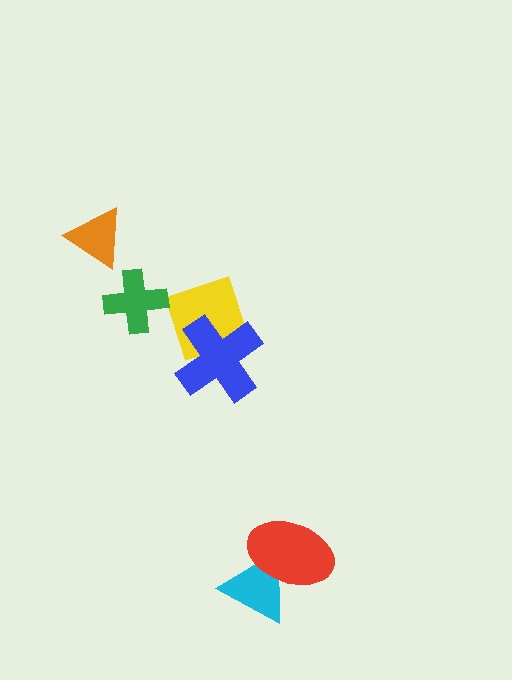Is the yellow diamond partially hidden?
Yes, it is partially covered by another shape.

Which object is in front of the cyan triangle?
The red ellipse is in front of the cyan triangle.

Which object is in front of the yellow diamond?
The blue cross is in front of the yellow diamond.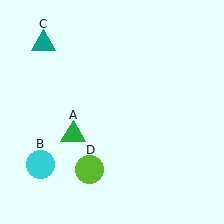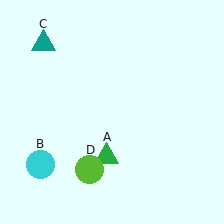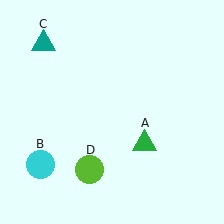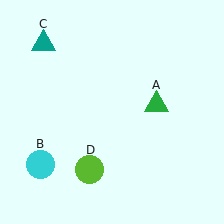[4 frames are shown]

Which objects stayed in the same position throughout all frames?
Cyan circle (object B) and teal triangle (object C) and lime circle (object D) remained stationary.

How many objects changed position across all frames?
1 object changed position: green triangle (object A).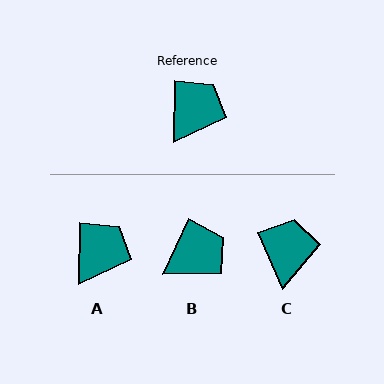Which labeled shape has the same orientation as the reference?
A.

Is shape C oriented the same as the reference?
No, it is off by about 25 degrees.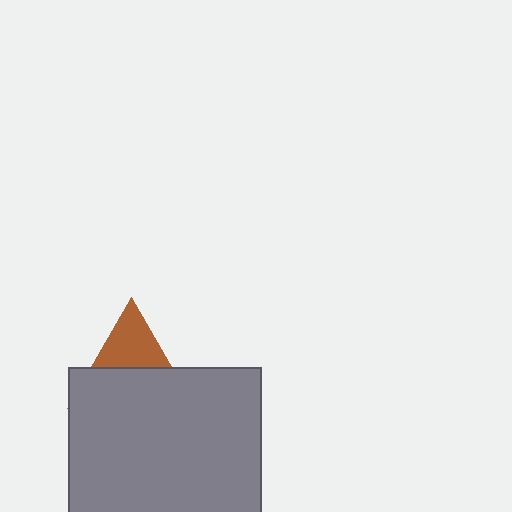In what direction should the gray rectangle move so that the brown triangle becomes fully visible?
The gray rectangle should move down. That is the shortest direction to clear the overlap and leave the brown triangle fully visible.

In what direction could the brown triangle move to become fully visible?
The brown triangle could move up. That would shift it out from behind the gray rectangle entirely.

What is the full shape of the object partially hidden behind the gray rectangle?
The partially hidden object is a brown triangle.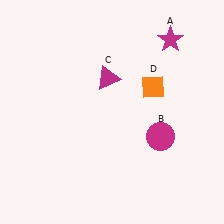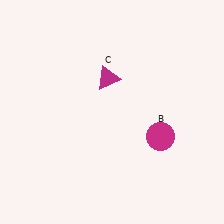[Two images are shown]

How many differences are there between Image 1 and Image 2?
There are 2 differences between the two images.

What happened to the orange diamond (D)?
The orange diamond (D) was removed in Image 2. It was in the top-right area of Image 1.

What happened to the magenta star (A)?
The magenta star (A) was removed in Image 2. It was in the top-right area of Image 1.